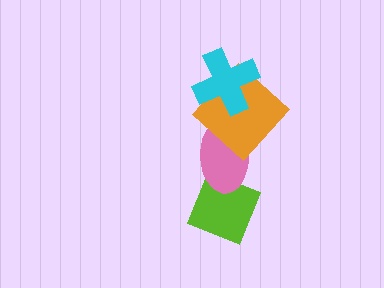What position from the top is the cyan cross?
The cyan cross is 1st from the top.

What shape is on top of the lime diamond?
The pink ellipse is on top of the lime diamond.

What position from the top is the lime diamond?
The lime diamond is 4th from the top.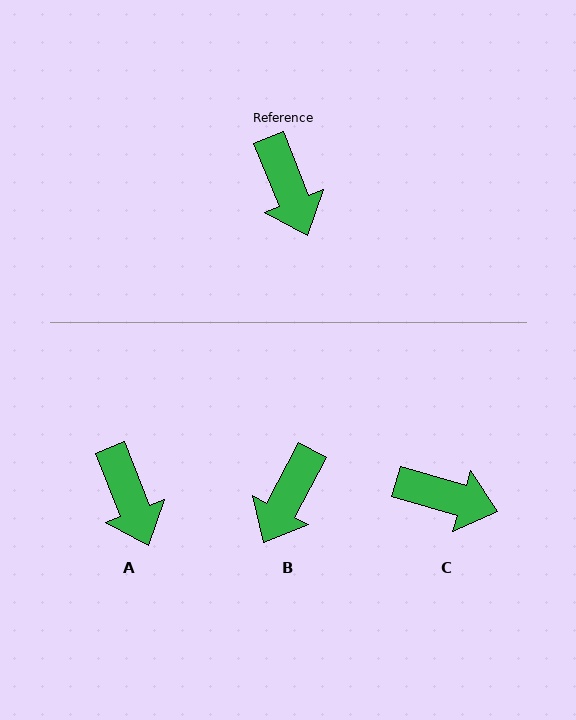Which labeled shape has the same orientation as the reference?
A.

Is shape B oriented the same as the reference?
No, it is off by about 49 degrees.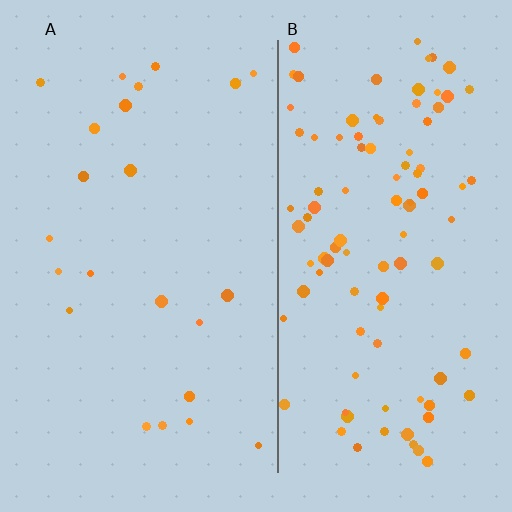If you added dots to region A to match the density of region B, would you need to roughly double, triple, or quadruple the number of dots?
Approximately quadruple.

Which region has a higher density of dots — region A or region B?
B (the right).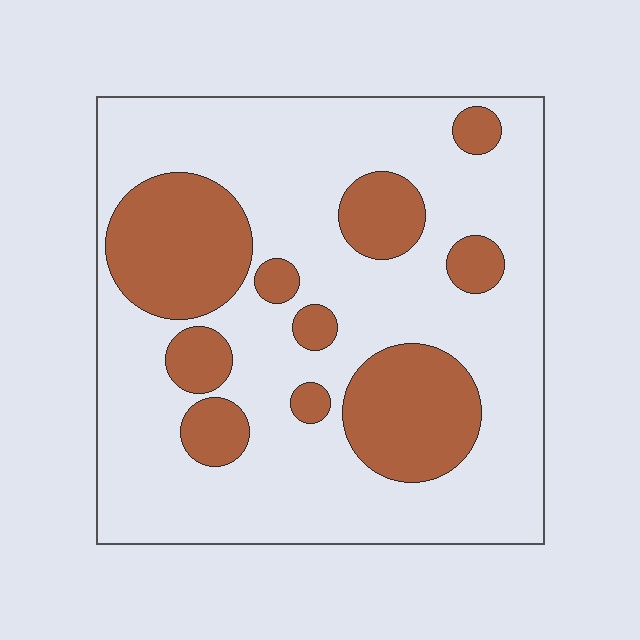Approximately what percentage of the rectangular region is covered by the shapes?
Approximately 30%.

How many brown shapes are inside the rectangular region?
10.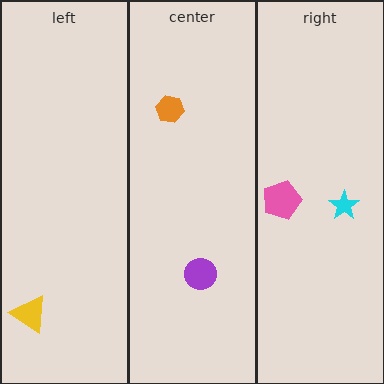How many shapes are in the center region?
2.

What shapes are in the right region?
The pink pentagon, the cyan star.